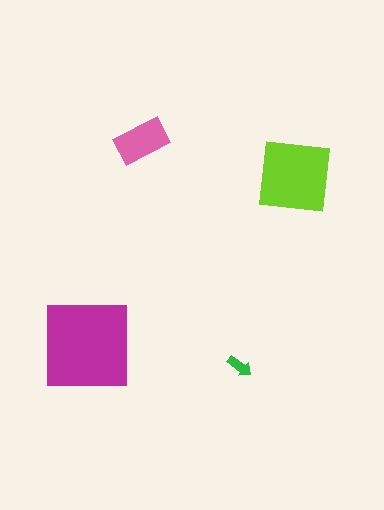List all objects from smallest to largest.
The green arrow, the pink rectangle, the lime square, the magenta square.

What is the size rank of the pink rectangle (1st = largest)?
3rd.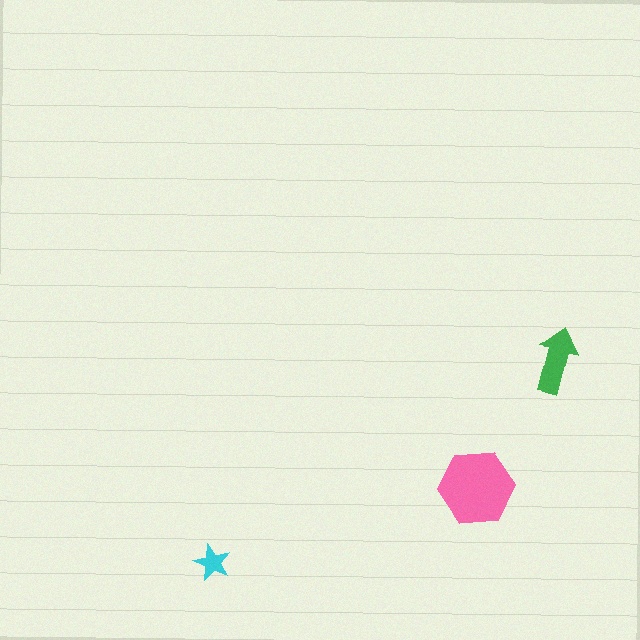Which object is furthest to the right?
The green arrow is rightmost.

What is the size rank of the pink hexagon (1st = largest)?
1st.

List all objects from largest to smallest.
The pink hexagon, the green arrow, the cyan star.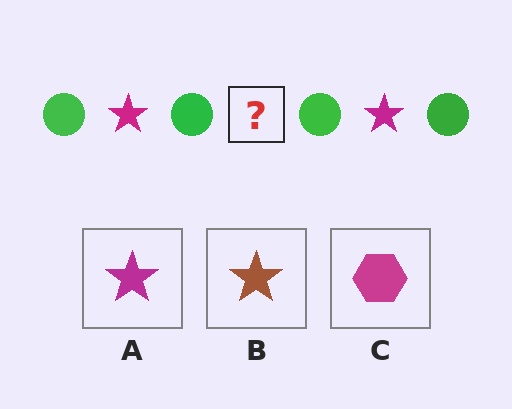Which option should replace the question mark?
Option A.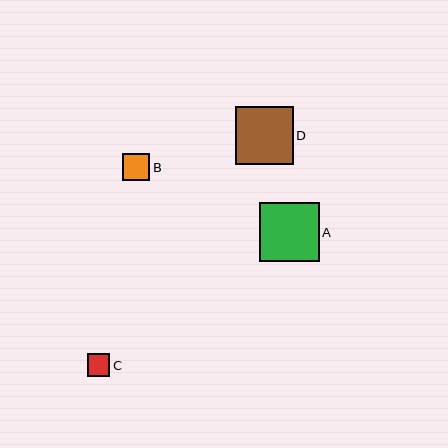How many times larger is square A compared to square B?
Square A is approximately 2.2 times the size of square B.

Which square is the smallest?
Square C is the smallest with a size of approximately 22 pixels.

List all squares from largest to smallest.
From largest to smallest: A, D, B, C.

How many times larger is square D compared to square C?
Square D is approximately 2.6 times the size of square C.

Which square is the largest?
Square A is the largest with a size of approximately 59 pixels.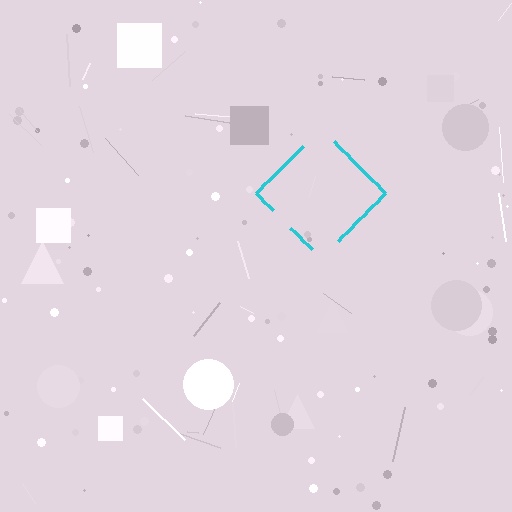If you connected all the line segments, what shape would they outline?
They would outline a diamond.